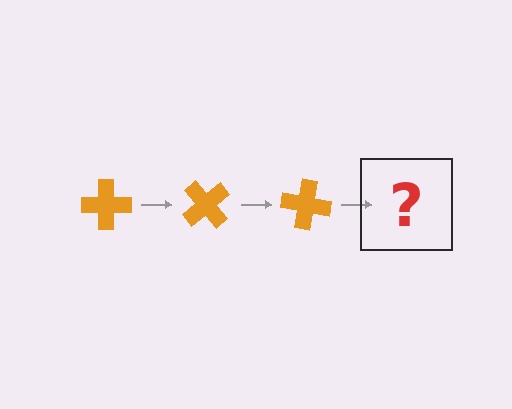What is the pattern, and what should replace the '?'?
The pattern is that the cross rotates 50 degrees each step. The '?' should be an orange cross rotated 150 degrees.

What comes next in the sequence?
The next element should be an orange cross rotated 150 degrees.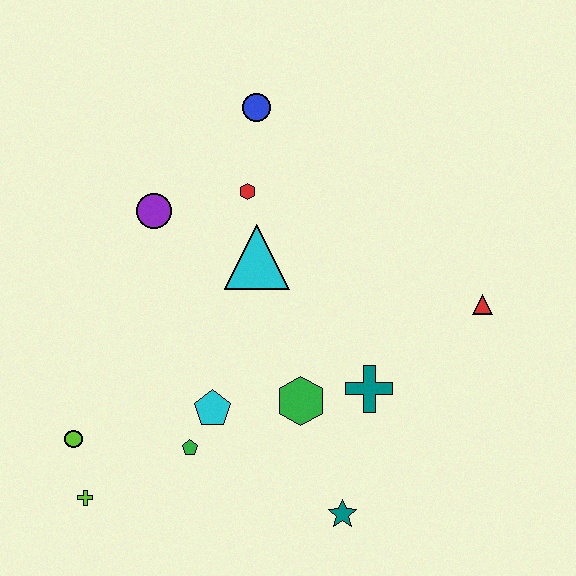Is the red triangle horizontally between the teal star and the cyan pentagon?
No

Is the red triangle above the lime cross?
Yes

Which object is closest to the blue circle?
The red hexagon is closest to the blue circle.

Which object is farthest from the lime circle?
The red triangle is farthest from the lime circle.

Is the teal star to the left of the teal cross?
Yes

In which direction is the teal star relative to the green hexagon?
The teal star is below the green hexagon.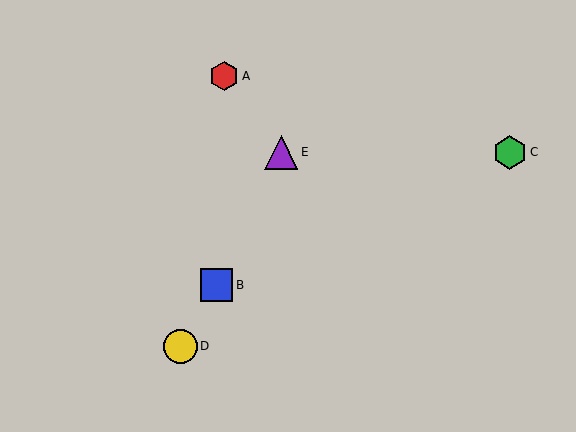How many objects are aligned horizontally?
2 objects (C, E) are aligned horizontally.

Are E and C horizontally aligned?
Yes, both are at y≈152.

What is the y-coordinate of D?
Object D is at y≈347.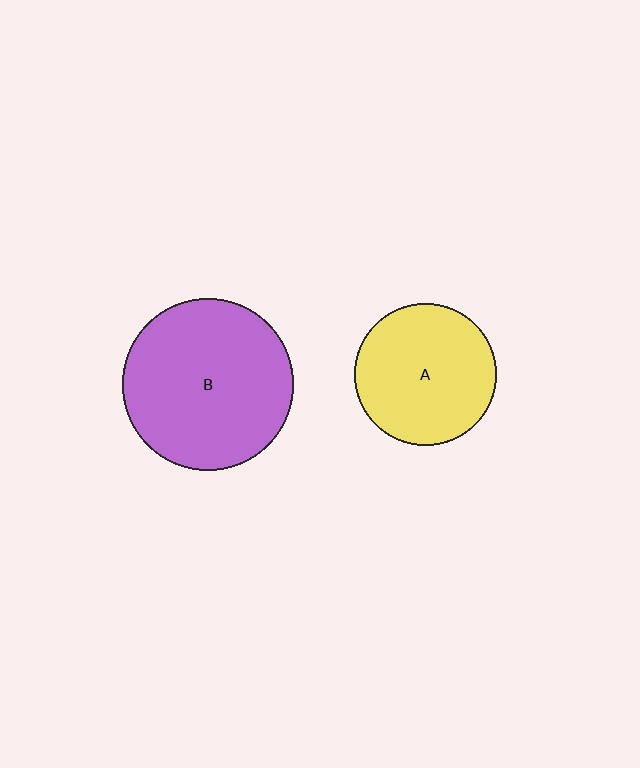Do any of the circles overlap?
No, none of the circles overlap.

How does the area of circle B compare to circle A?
Approximately 1.5 times.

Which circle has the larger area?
Circle B (purple).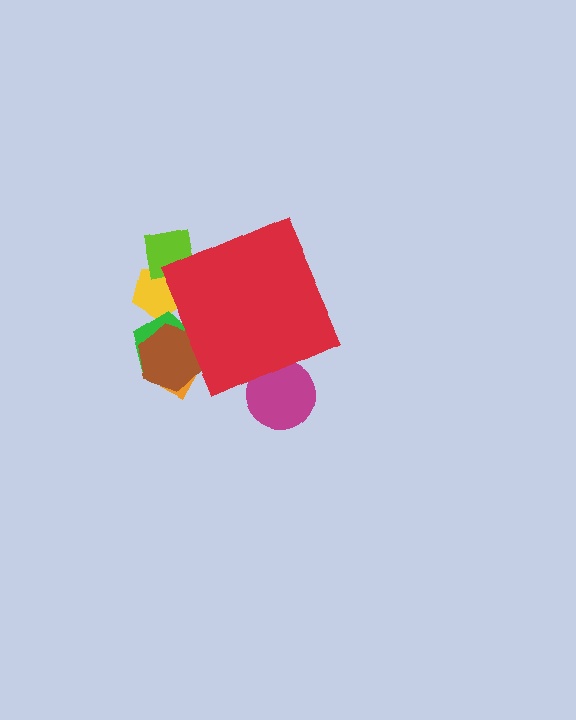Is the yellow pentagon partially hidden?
Yes, the yellow pentagon is partially hidden behind the red diamond.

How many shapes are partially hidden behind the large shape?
6 shapes are partially hidden.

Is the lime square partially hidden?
Yes, the lime square is partially hidden behind the red diamond.